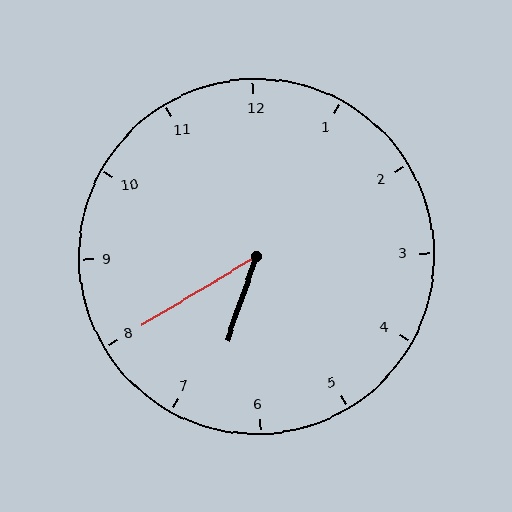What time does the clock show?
6:40.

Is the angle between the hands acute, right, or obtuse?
It is acute.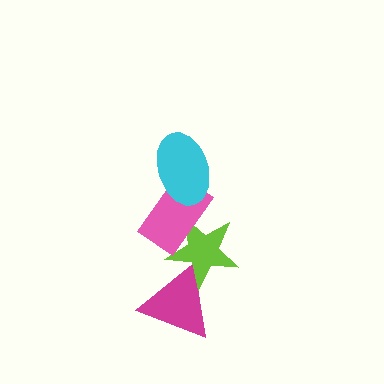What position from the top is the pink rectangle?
The pink rectangle is 2nd from the top.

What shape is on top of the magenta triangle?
The lime star is on top of the magenta triangle.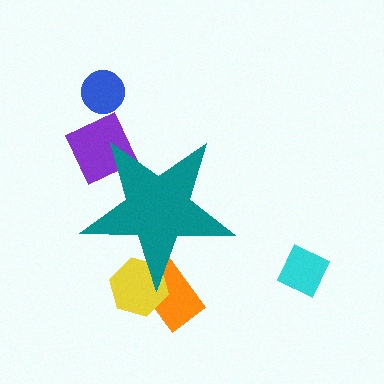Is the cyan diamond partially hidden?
No, the cyan diamond is fully visible.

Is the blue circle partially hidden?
No, the blue circle is fully visible.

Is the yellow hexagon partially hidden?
Yes, the yellow hexagon is partially hidden behind the teal star.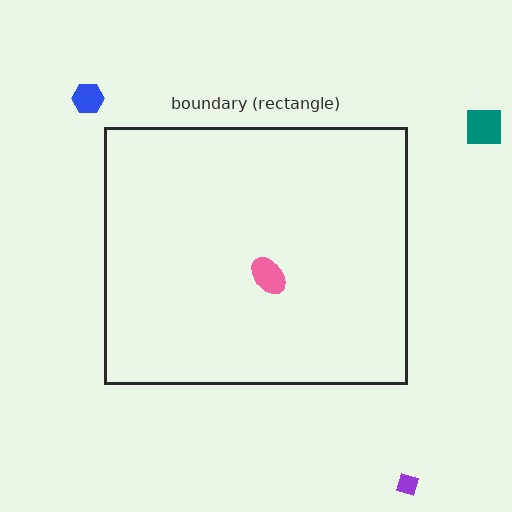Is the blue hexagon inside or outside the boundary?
Outside.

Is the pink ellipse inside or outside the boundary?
Inside.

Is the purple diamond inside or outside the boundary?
Outside.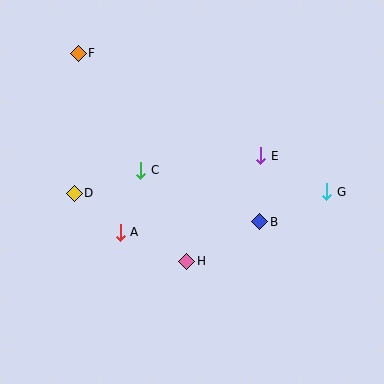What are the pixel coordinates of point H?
Point H is at (187, 261).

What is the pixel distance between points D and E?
The distance between D and E is 190 pixels.